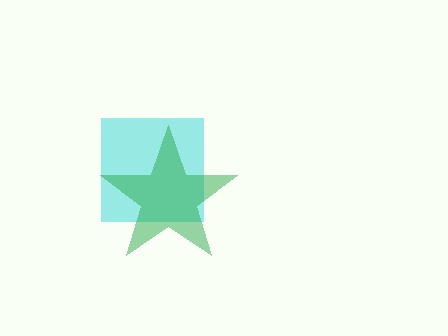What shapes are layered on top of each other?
The layered shapes are: a cyan square, a green star.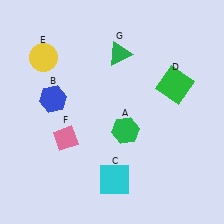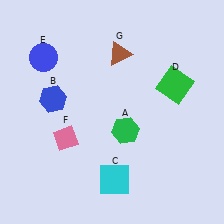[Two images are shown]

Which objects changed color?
E changed from yellow to blue. G changed from green to brown.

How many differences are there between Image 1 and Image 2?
There are 2 differences between the two images.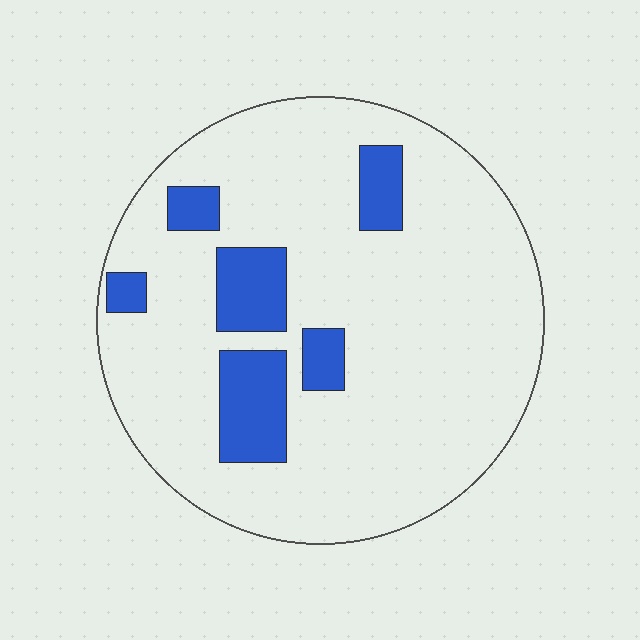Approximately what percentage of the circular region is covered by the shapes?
Approximately 15%.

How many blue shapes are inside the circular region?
6.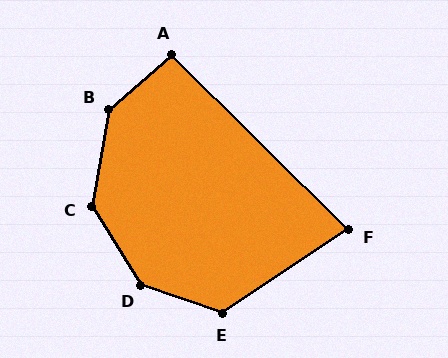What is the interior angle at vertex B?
Approximately 141 degrees (obtuse).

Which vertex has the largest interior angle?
D, at approximately 141 degrees.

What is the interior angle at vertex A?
Approximately 94 degrees (approximately right).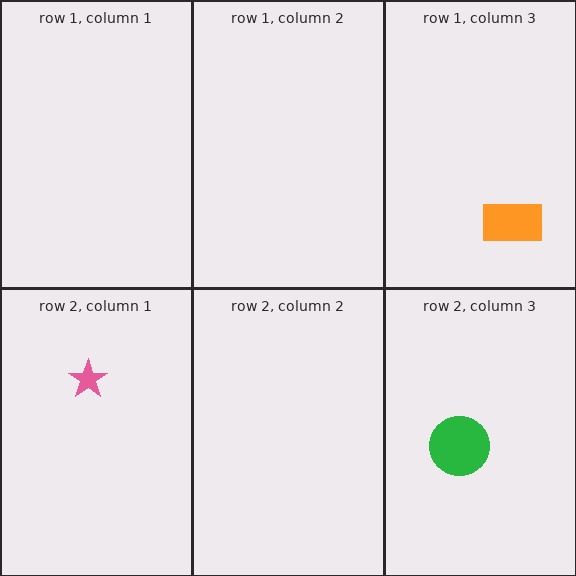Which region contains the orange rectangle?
The row 1, column 3 region.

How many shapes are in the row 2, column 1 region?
1.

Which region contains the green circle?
The row 2, column 3 region.